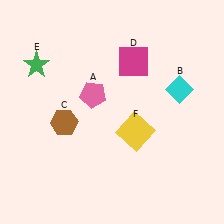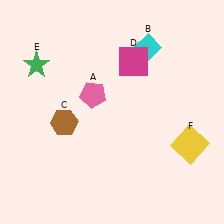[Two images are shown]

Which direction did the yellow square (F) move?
The yellow square (F) moved right.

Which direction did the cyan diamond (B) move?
The cyan diamond (B) moved up.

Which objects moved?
The objects that moved are: the cyan diamond (B), the yellow square (F).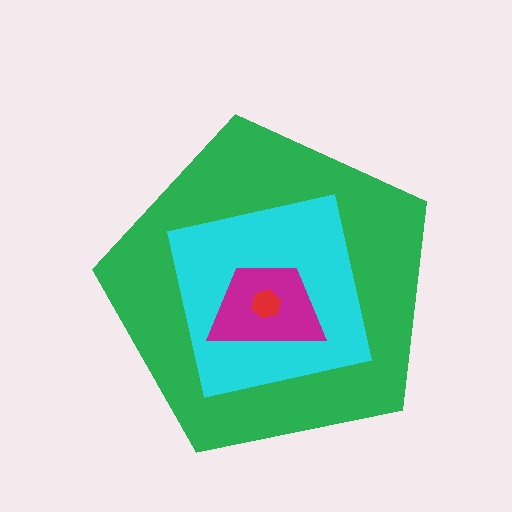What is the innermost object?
The red hexagon.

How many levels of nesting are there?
4.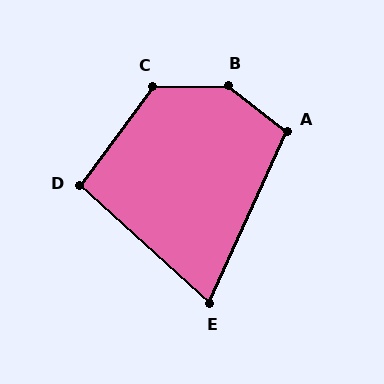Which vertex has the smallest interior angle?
E, at approximately 72 degrees.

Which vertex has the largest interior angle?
B, at approximately 141 degrees.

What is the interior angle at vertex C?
Approximately 127 degrees (obtuse).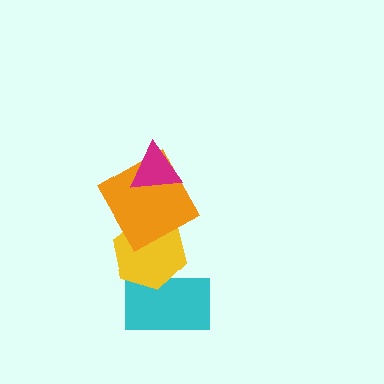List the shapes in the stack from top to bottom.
From top to bottom: the magenta triangle, the orange square, the yellow hexagon, the cyan rectangle.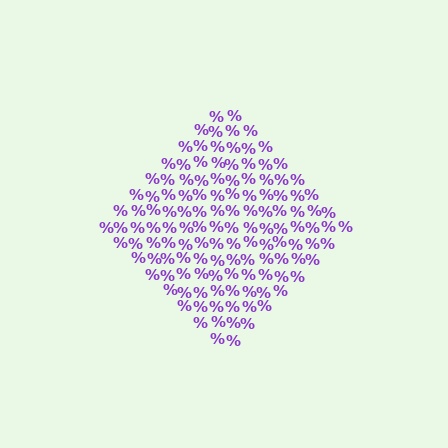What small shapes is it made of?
It is made of small percent signs.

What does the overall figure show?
The overall figure shows a diamond.